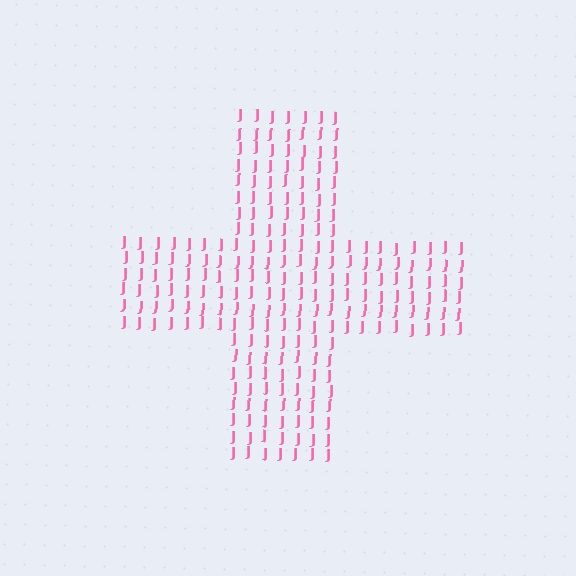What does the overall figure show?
The overall figure shows a cross.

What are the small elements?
The small elements are letter J's.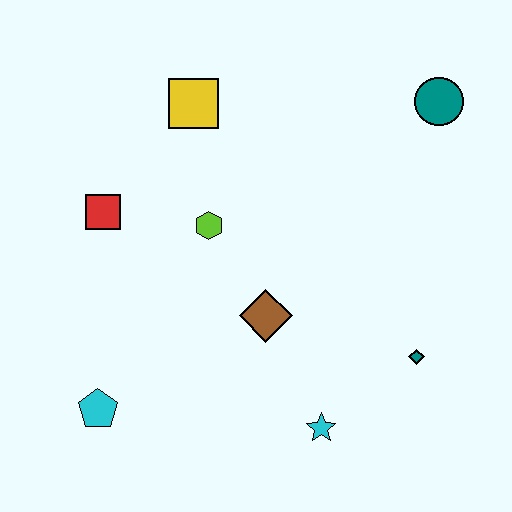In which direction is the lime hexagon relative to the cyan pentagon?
The lime hexagon is above the cyan pentagon.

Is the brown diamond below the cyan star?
No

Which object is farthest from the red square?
The teal circle is farthest from the red square.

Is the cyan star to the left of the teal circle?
Yes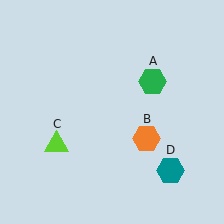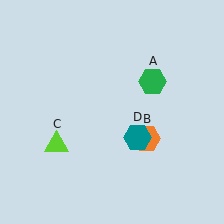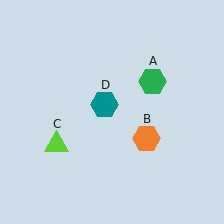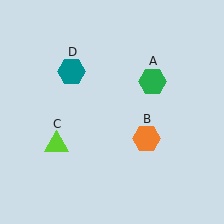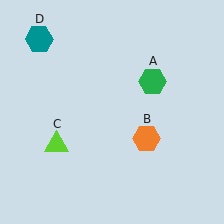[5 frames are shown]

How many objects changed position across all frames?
1 object changed position: teal hexagon (object D).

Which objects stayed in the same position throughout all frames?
Green hexagon (object A) and orange hexagon (object B) and lime triangle (object C) remained stationary.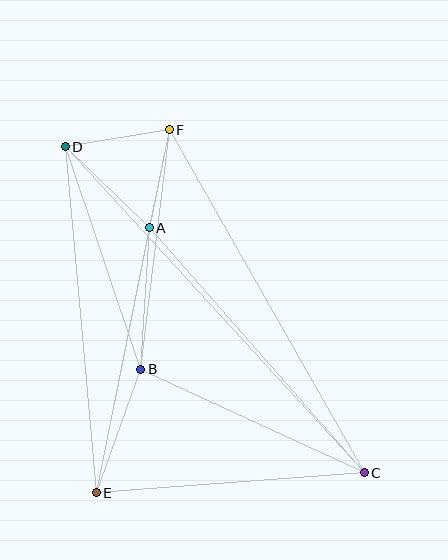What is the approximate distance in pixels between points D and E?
The distance between D and E is approximately 347 pixels.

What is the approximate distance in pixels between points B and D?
The distance between B and D is approximately 235 pixels.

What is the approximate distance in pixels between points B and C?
The distance between B and C is approximately 246 pixels.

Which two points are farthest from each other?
Points C and D are farthest from each other.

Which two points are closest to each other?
Points A and F are closest to each other.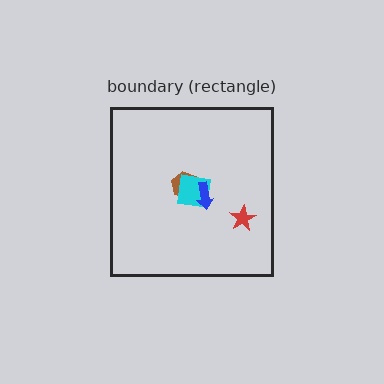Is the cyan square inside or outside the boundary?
Inside.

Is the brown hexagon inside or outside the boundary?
Inside.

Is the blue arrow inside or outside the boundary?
Inside.